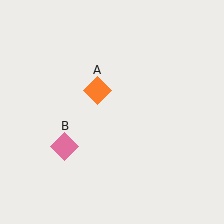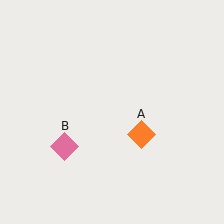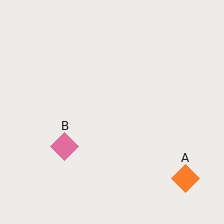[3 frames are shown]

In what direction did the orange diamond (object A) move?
The orange diamond (object A) moved down and to the right.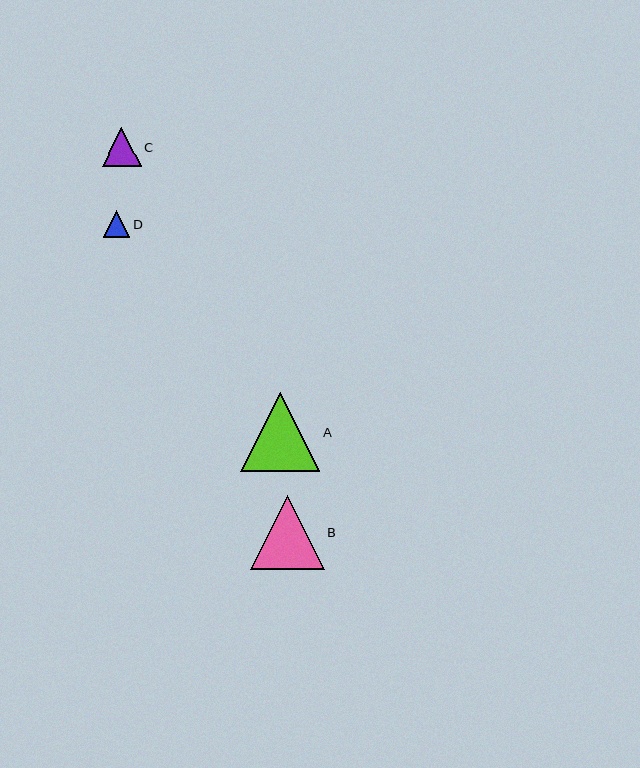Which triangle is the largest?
Triangle A is the largest with a size of approximately 79 pixels.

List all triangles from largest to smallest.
From largest to smallest: A, B, C, D.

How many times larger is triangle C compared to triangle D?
Triangle C is approximately 1.5 times the size of triangle D.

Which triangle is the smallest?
Triangle D is the smallest with a size of approximately 27 pixels.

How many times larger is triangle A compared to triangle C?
Triangle A is approximately 2.0 times the size of triangle C.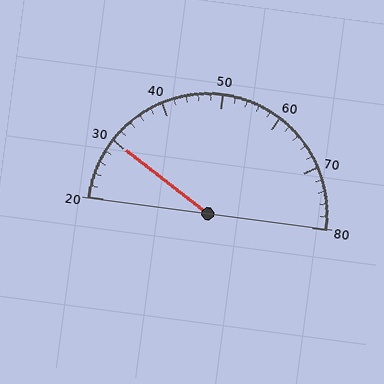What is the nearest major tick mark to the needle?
The nearest major tick mark is 30.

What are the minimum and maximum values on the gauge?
The gauge ranges from 20 to 80.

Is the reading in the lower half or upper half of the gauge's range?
The reading is in the lower half of the range (20 to 80).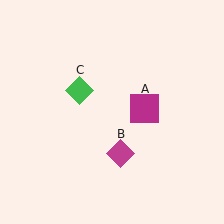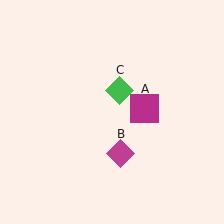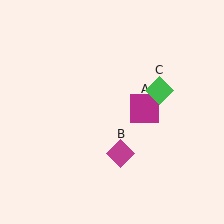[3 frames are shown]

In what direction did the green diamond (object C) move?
The green diamond (object C) moved right.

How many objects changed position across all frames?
1 object changed position: green diamond (object C).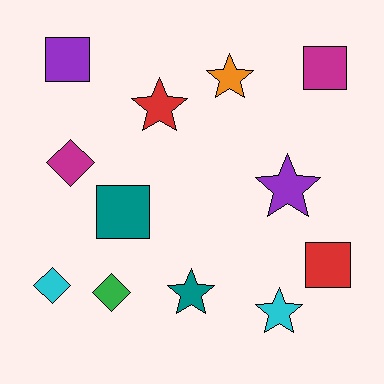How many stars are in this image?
There are 5 stars.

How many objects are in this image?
There are 12 objects.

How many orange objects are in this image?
There is 1 orange object.